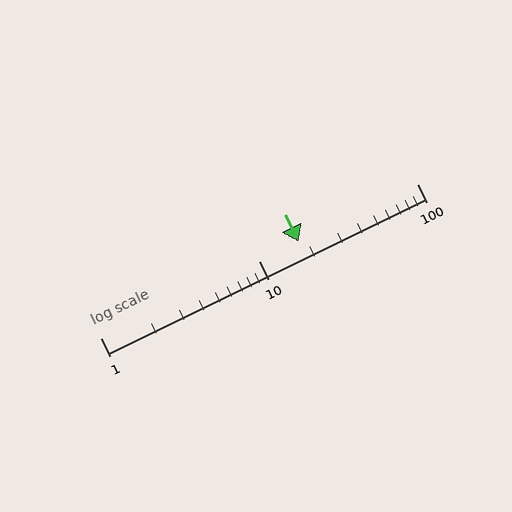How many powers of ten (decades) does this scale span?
The scale spans 2 decades, from 1 to 100.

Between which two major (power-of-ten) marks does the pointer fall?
The pointer is between 10 and 100.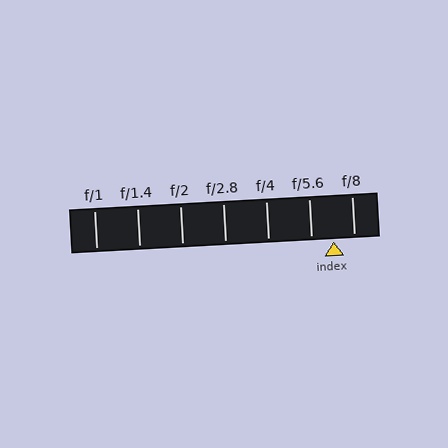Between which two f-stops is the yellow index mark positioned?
The index mark is between f/5.6 and f/8.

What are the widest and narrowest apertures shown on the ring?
The widest aperture shown is f/1 and the narrowest is f/8.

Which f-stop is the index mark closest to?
The index mark is closest to f/8.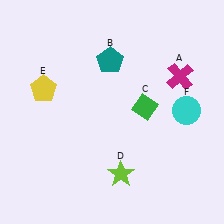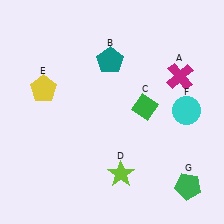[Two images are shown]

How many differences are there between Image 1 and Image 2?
There is 1 difference between the two images.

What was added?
A green pentagon (G) was added in Image 2.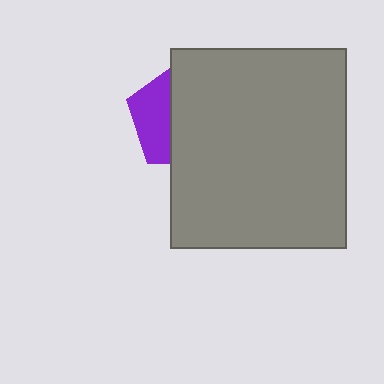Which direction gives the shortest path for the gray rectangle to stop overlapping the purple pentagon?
Moving right gives the shortest separation.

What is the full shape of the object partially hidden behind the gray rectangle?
The partially hidden object is a purple pentagon.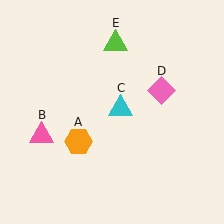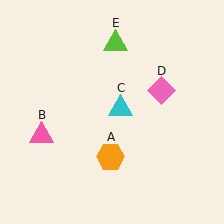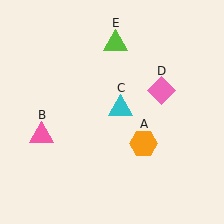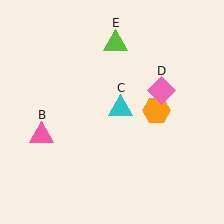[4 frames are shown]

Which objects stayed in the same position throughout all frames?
Pink triangle (object B) and cyan triangle (object C) and pink diamond (object D) and lime triangle (object E) remained stationary.